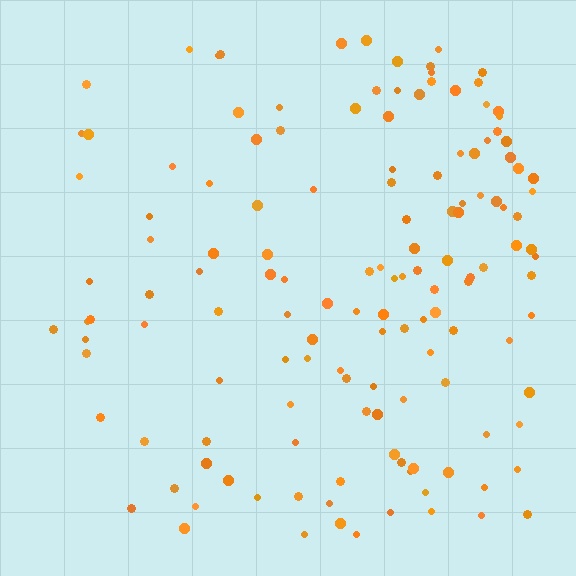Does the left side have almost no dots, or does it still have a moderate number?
Still a moderate number, just noticeably fewer than the right.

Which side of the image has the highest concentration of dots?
The right.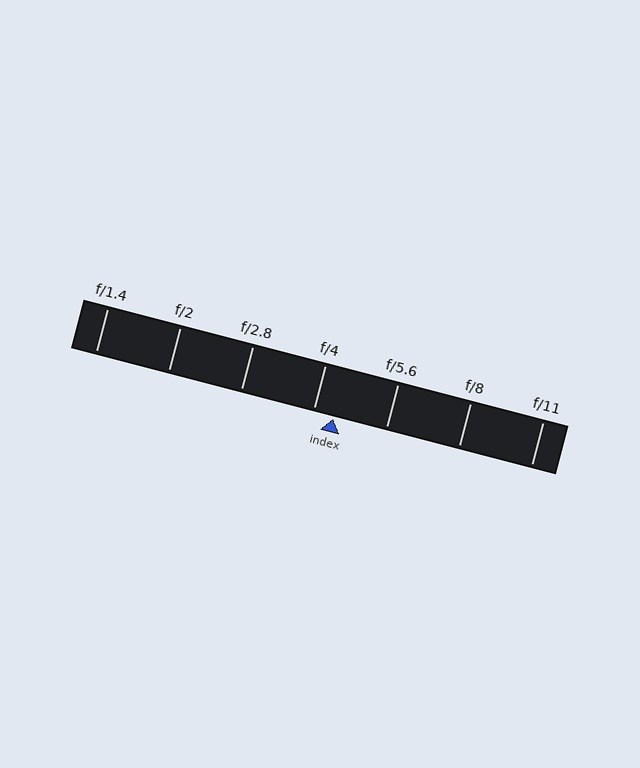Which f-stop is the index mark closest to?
The index mark is closest to f/4.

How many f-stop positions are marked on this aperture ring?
There are 7 f-stop positions marked.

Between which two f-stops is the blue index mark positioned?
The index mark is between f/4 and f/5.6.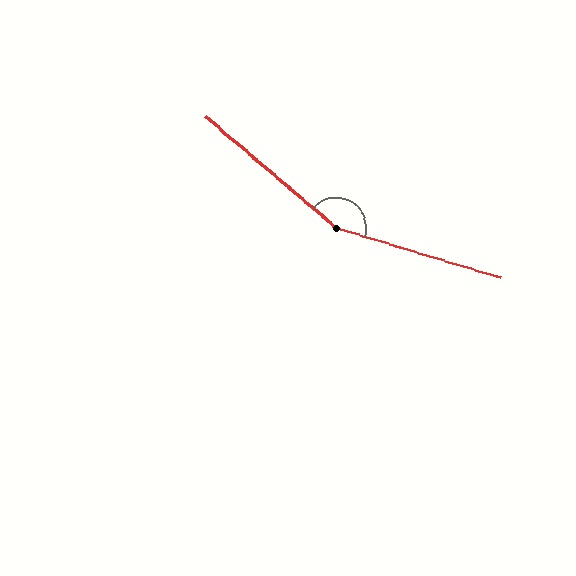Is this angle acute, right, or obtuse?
It is obtuse.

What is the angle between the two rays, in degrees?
Approximately 156 degrees.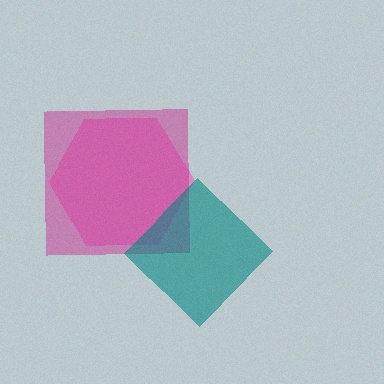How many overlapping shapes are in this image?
There are 3 overlapping shapes in the image.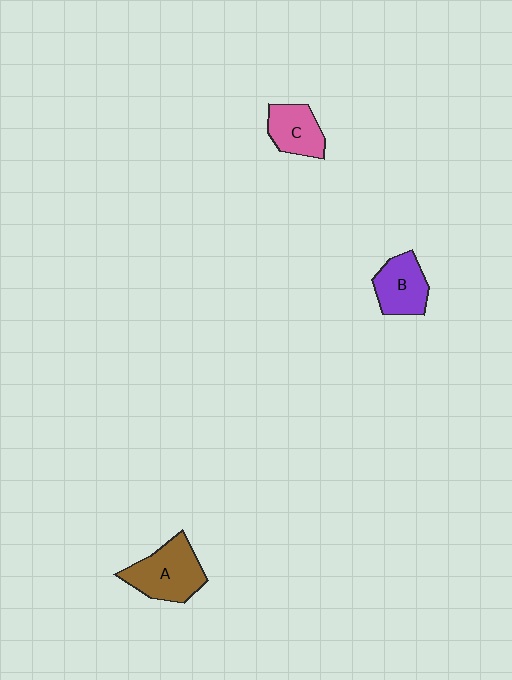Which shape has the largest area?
Shape A (brown).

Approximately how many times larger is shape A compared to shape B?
Approximately 1.3 times.